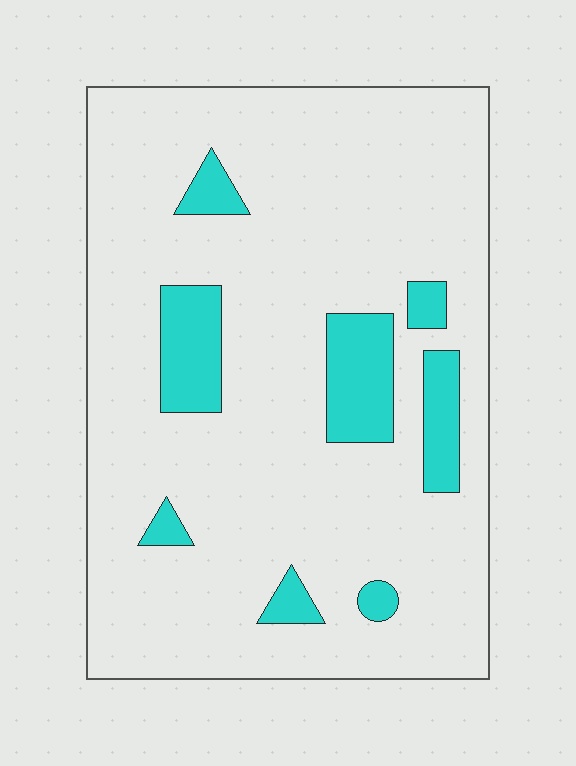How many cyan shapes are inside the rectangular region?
8.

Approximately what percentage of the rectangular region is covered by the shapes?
Approximately 15%.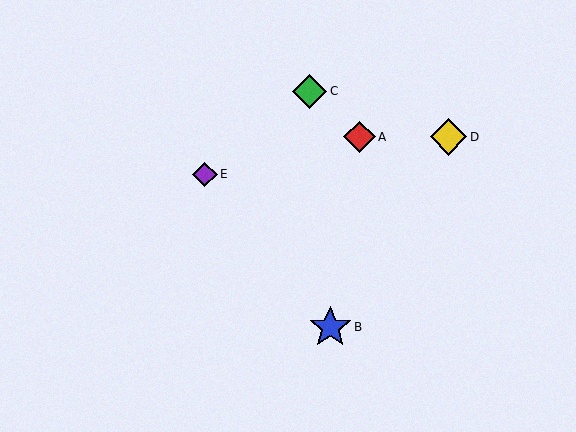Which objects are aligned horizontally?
Objects A, D are aligned horizontally.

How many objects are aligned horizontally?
2 objects (A, D) are aligned horizontally.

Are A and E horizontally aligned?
No, A is at y≈137 and E is at y≈174.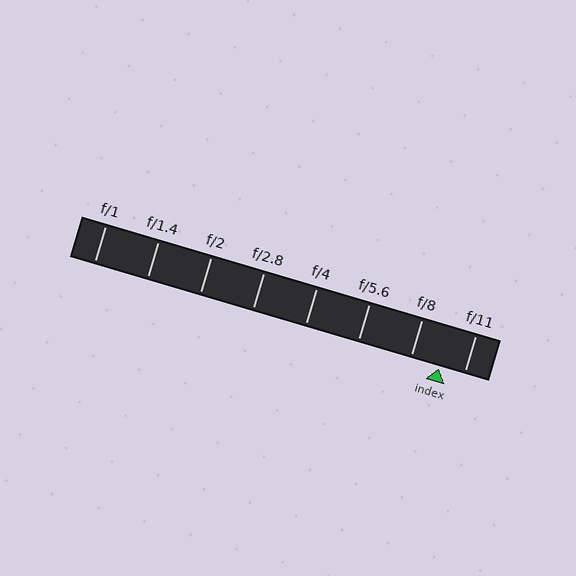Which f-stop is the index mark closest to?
The index mark is closest to f/11.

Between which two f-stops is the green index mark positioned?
The index mark is between f/8 and f/11.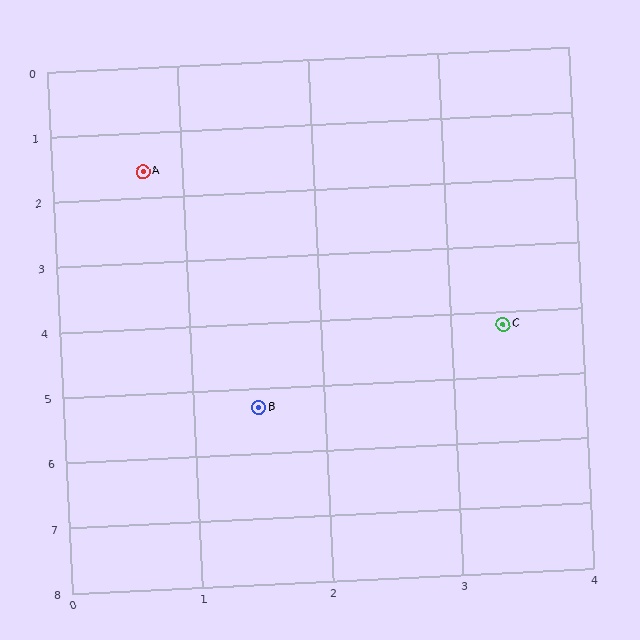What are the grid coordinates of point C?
Point C is at approximately (3.4, 4.2).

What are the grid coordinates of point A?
Point A is at approximately (0.7, 1.6).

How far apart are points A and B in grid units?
Points A and B are about 3.8 grid units apart.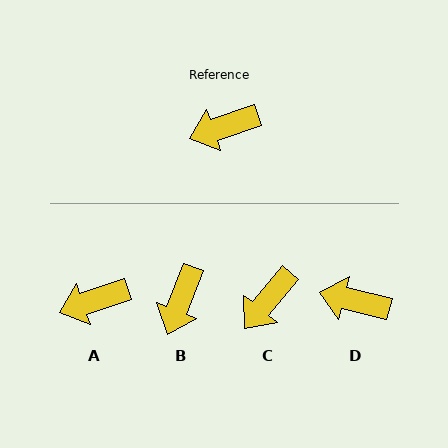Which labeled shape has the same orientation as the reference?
A.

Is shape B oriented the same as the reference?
No, it is off by about 50 degrees.